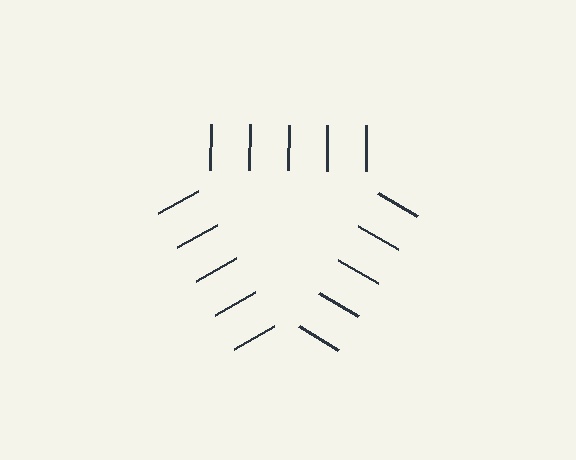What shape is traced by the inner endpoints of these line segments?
An illusory triangle — the line segments terminate on its edges but no continuous stroke is drawn.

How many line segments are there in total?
15 — 5 along each of the 3 edges.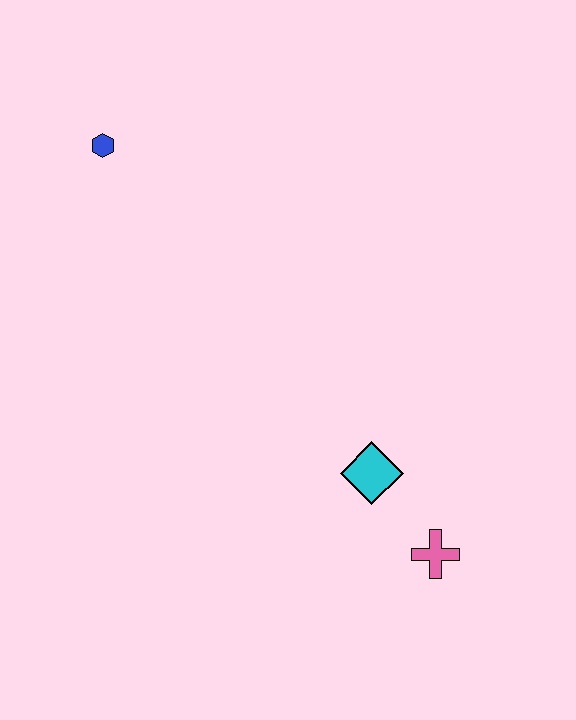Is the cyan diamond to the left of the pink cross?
Yes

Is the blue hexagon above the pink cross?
Yes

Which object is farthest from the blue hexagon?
The pink cross is farthest from the blue hexagon.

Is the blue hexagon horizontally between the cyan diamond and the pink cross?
No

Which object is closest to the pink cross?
The cyan diamond is closest to the pink cross.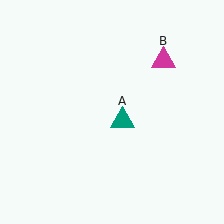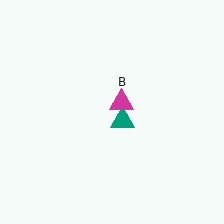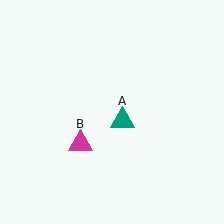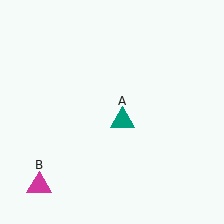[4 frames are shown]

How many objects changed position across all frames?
1 object changed position: magenta triangle (object B).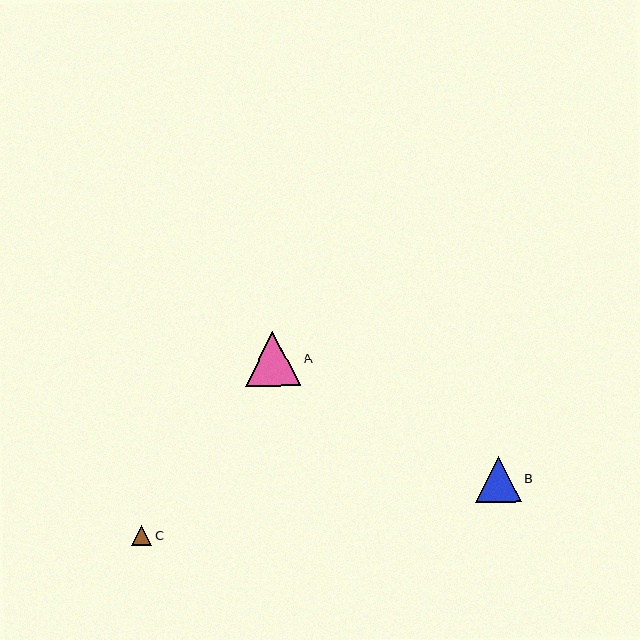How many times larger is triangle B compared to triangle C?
Triangle B is approximately 2.3 times the size of triangle C.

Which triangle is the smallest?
Triangle C is the smallest with a size of approximately 20 pixels.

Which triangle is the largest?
Triangle A is the largest with a size of approximately 55 pixels.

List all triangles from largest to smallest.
From largest to smallest: A, B, C.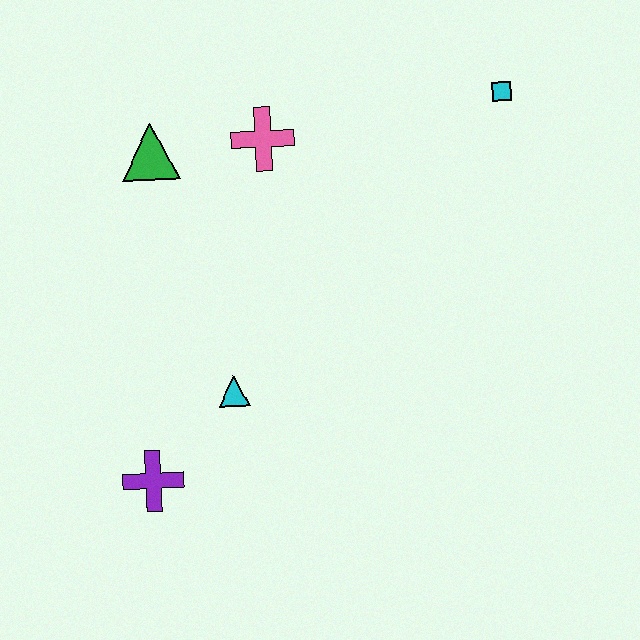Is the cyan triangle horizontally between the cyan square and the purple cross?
Yes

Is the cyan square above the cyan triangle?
Yes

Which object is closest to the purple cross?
The cyan triangle is closest to the purple cross.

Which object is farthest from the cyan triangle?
The cyan square is farthest from the cyan triangle.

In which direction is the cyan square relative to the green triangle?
The cyan square is to the right of the green triangle.